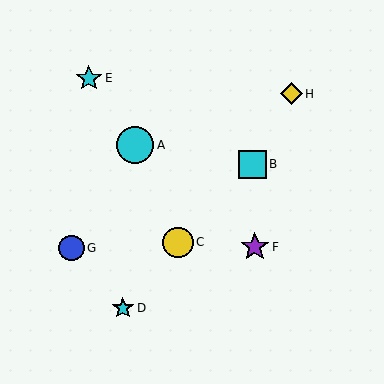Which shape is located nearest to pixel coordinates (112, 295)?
The cyan star (labeled D) at (123, 308) is nearest to that location.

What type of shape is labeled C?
Shape C is a yellow circle.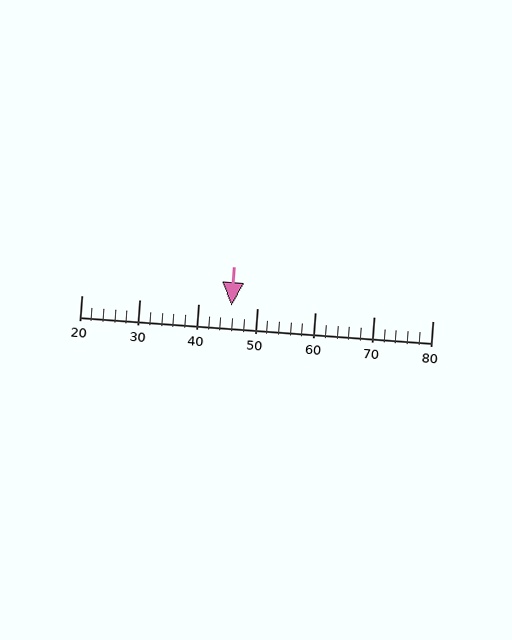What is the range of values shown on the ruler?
The ruler shows values from 20 to 80.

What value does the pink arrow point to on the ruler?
The pink arrow points to approximately 46.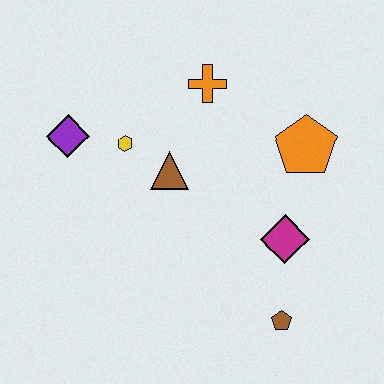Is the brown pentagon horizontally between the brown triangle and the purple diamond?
No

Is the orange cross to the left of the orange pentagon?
Yes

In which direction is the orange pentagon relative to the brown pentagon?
The orange pentagon is above the brown pentagon.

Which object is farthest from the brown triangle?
The brown pentagon is farthest from the brown triangle.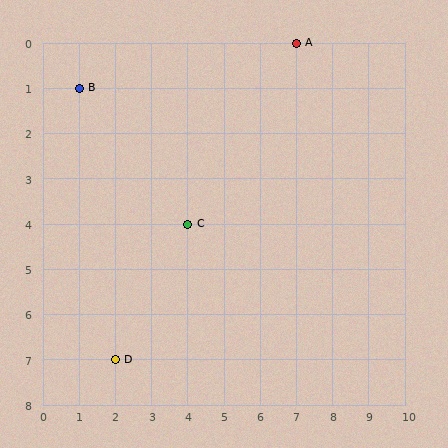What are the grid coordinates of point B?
Point B is at grid coordinates (1, 1).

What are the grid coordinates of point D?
Point D is at grid coordinates (2, 7).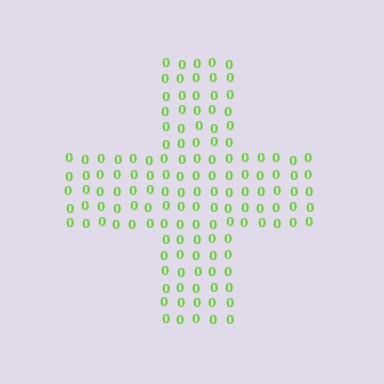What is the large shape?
The large shape is a cross.